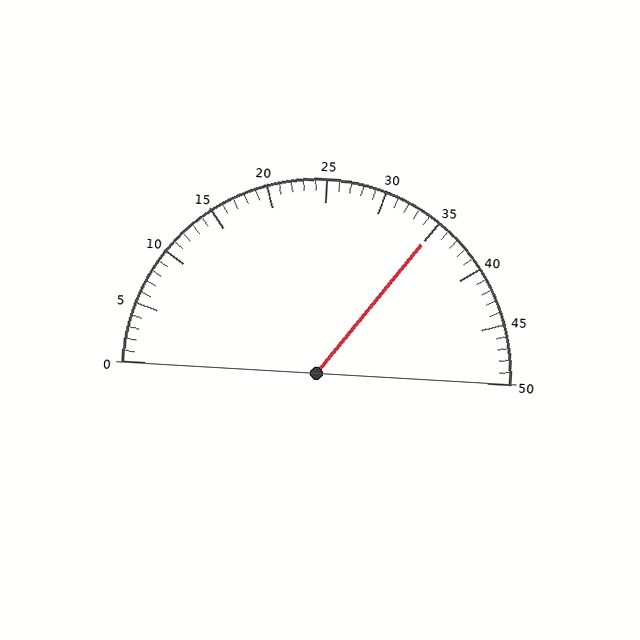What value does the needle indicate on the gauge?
The needle indicates approximately 35.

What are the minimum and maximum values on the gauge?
The gauge ranges from 0 to 50.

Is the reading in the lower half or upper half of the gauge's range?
The reading is in the upper half of the range (0 to 50).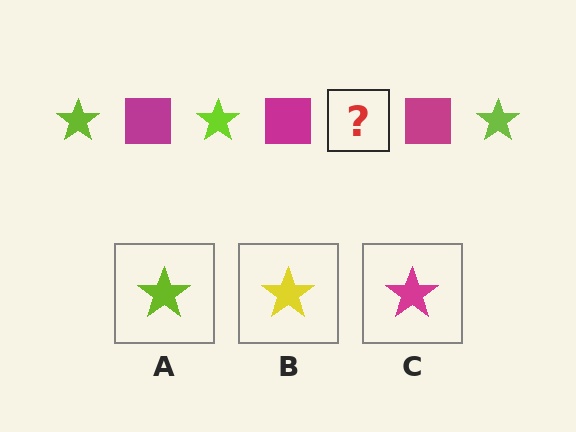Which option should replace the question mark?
Option A.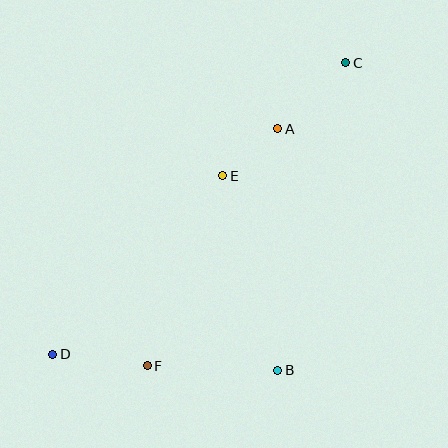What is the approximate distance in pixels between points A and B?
The distance between A and B is approximately 242 pixels.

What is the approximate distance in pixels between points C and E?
The distance between C and E is approximately 167 pixels.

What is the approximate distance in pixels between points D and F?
The distance between D and F is approximately 95 pixels.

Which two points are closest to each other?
Points A and E are closest to each other.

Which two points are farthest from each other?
Points C and D are farthest from each other.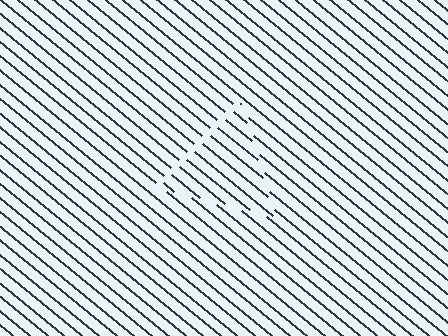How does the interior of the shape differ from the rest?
The interior of the shape contains the same grating, shifted by half a period — the contour is defined by the phase discontinuity where line-ends from the inner and outer gratings abut.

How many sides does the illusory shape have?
3 sides — the line-ends trace a triangle.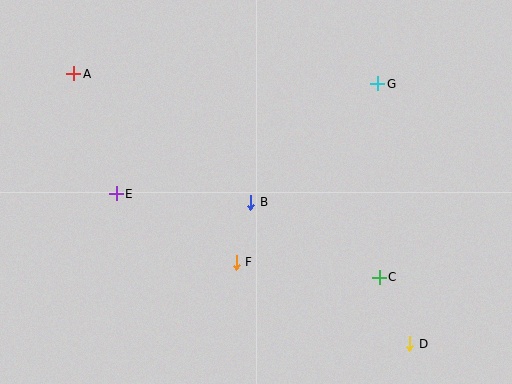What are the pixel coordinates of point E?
Point E is at (116, 194).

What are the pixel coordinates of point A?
Point A is at (74, 74).